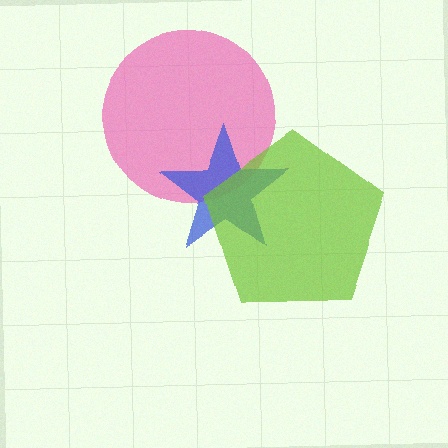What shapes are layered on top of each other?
The layered shapes are: a pink circle, a blue star, a lime pentagon.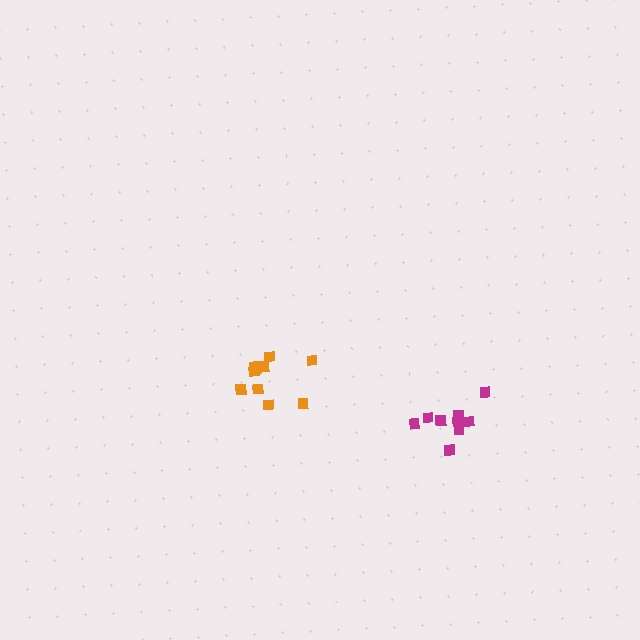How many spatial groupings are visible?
There are 2 spatial groupings.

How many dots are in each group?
Group 1: 9 dots, Group 2: 10 dots (19 total).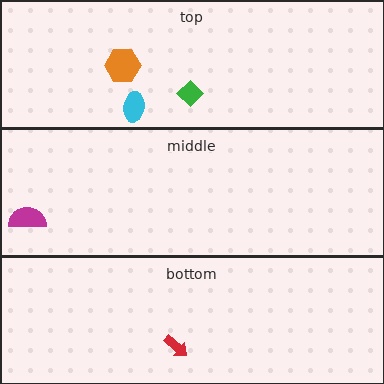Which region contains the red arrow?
The bottom region.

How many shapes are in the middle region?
1.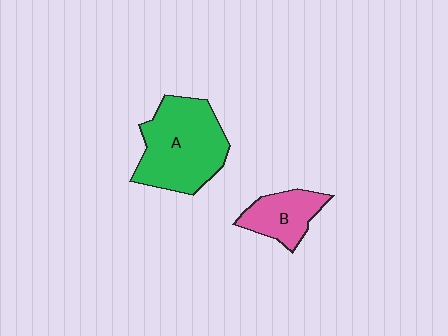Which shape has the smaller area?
Shape B (pink).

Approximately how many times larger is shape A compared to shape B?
Approximately 2.1 times.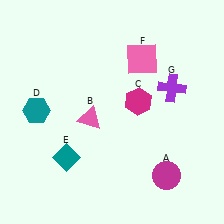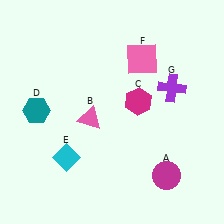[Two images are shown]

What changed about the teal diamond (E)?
In Image 1, E is teal. In Image 2, it changed to cyan.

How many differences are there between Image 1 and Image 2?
There is 1 difference between the two images.